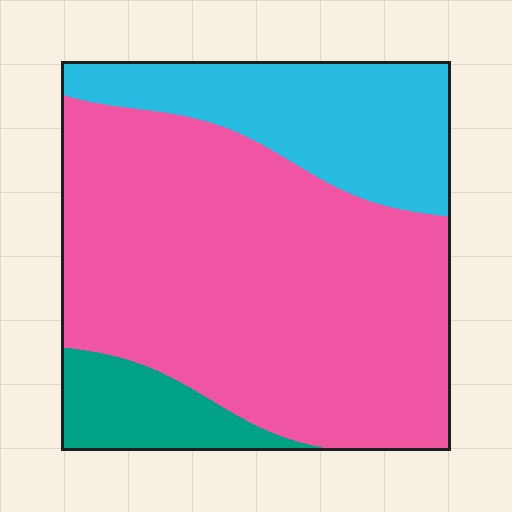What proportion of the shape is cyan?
Cyan covers 23% of the shape.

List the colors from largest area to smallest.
From largest to smallest: pink, cyan, teal.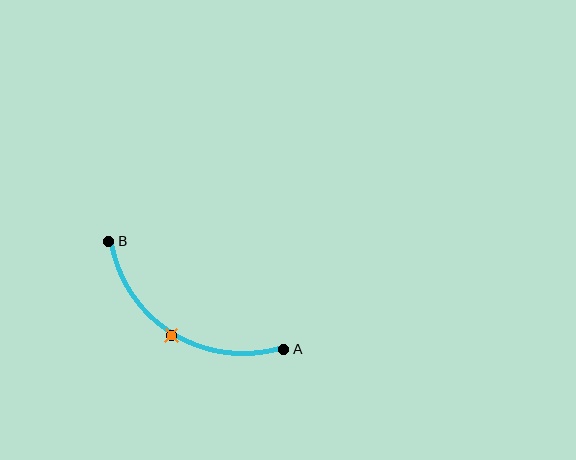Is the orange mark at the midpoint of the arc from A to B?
Yes. The orange mark lies on the arc at equal arc-length from both A and B — it is the arc midpoint.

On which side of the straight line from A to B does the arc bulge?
The arc bulges below the straight line connecting A and B.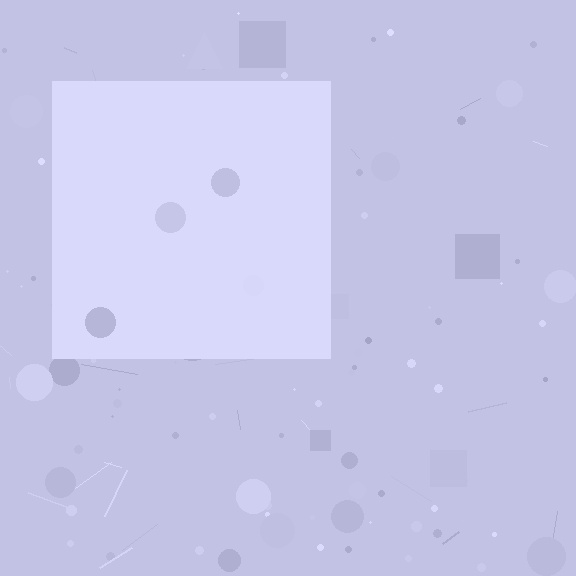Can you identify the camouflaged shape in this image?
The camouflaged shape is a square.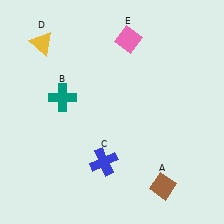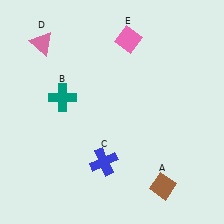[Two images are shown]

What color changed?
The triangle (D) changed from yellow in Image 1 to pink in Image 2.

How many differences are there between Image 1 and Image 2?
There is 1 difference between the two images.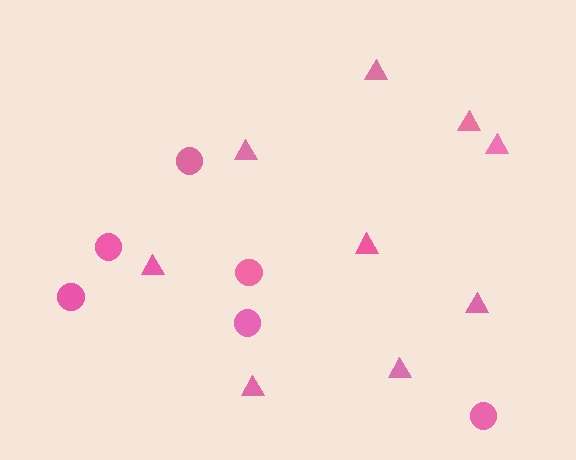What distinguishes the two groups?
There are 2 groups: one group of circles (6) and one group of triangles (9).